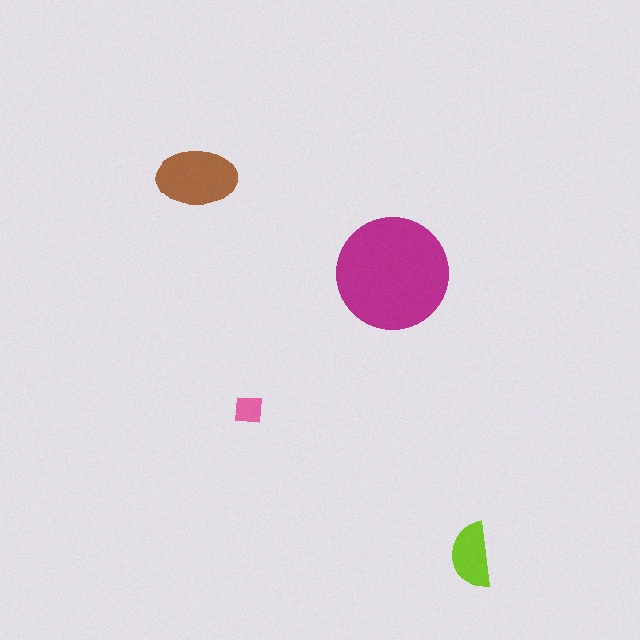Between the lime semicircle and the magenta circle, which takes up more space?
The magenta circle.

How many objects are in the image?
There are 4 objects in the image.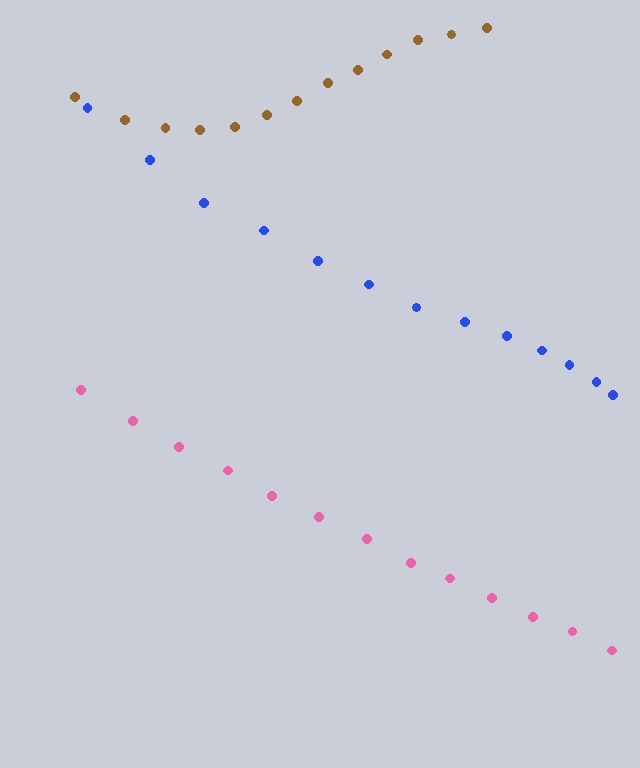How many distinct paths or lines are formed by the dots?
There are 3 distinct paths.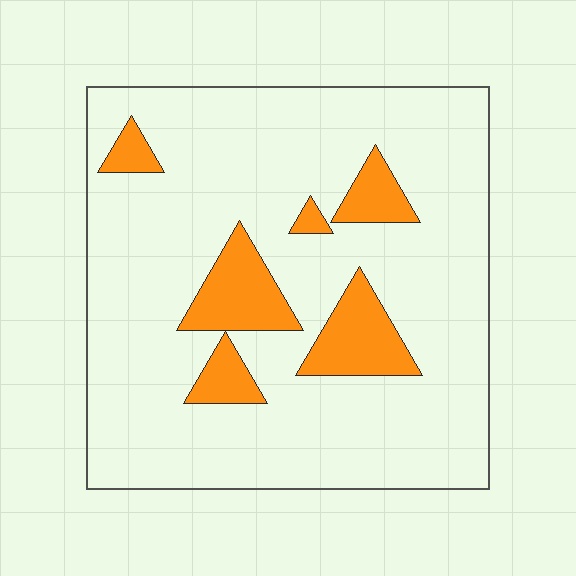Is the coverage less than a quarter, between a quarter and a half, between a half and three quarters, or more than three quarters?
Less than a quarter.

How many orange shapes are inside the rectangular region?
6.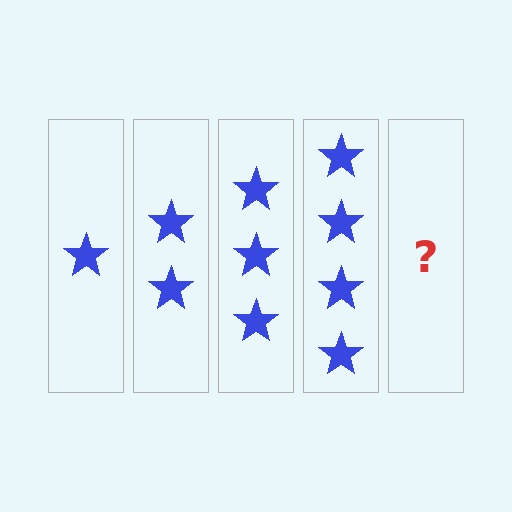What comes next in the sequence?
The next element should be 5 stars.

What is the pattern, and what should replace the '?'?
The pattern is that each step adds one more star. The '?' should be 5 stars.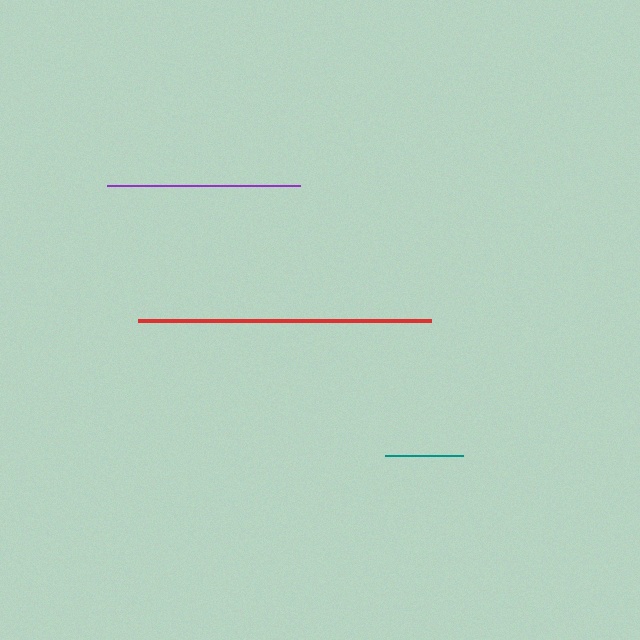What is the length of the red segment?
The red segment is approximately 293 pixels long.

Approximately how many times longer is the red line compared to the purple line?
The red line is approximately 1.5 times the length of the purple line.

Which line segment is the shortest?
The teal line is the shortest at approximately 78 pixels.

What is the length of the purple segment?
The purple segment is approximately 193 pixels long.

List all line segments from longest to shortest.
From longest to shortest: red, purple, teal.